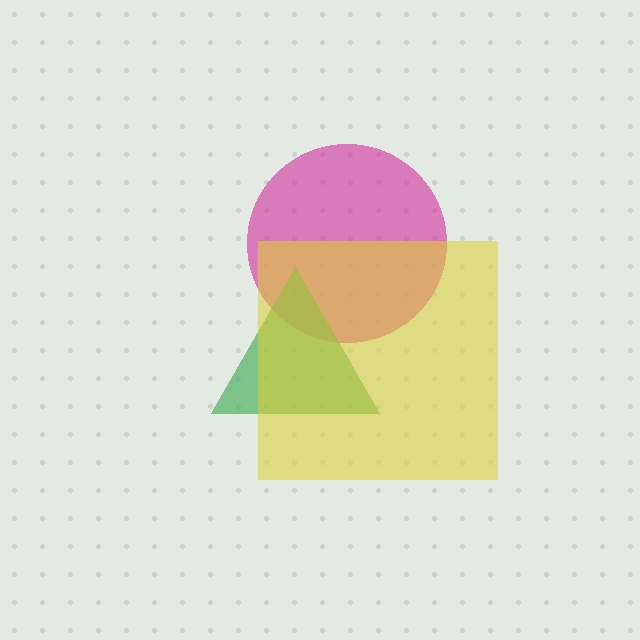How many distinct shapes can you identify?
There are 3 distinct shapes: a magenta circle, a green triangle, a yellow square.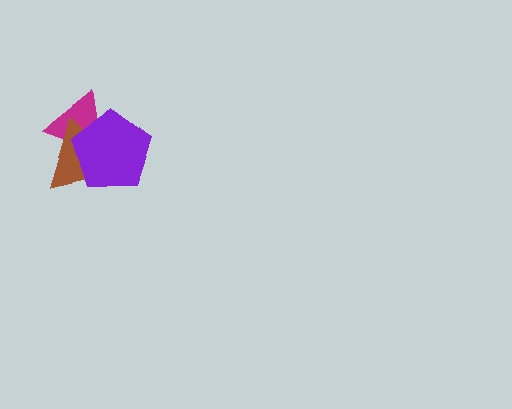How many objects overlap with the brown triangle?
2 objects overlap with the brown triangle.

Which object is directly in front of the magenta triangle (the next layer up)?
The brown triangle is directly in front of the magenta triangle.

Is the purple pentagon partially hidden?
No, no other shape covers it.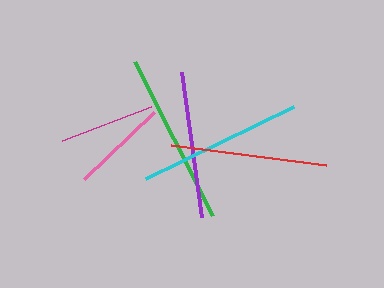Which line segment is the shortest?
The magenta line is the shortest at approximately 95 pixels.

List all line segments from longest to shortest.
From longest to shortest: green, cyan, red, purple, pink, magenta.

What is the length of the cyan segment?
The cyan segment is approximately 164 pixels long.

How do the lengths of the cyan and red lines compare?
The cyan and red lines are approximately the same length.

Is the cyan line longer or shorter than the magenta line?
The cyan line is longer than the magenta line.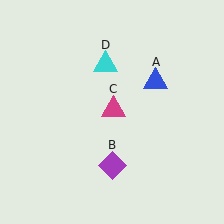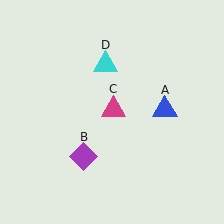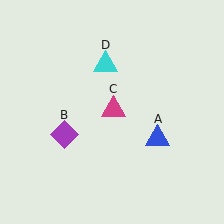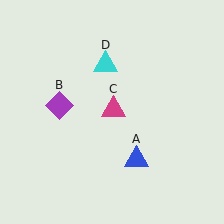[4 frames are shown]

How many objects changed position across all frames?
2 objects changed position: blue triangle (object A), purple diamond (object B).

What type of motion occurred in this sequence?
The blue triangle (object A), purple diamond (object B) rotated clockwise around the center of the scene.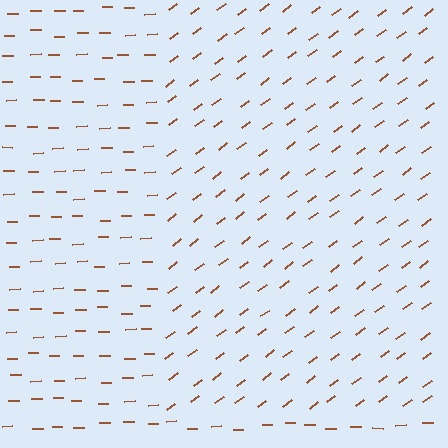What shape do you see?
I see a rectangle.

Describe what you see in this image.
The image is filled with small brown line segments. A rectangle region in the image has lines oriented differently from the surrounding lines, creating a visible texture boundary.